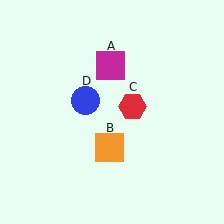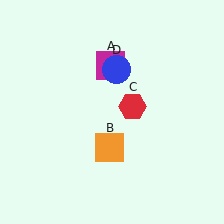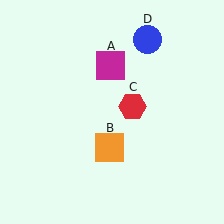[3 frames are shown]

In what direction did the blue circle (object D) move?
The blue circle (object D) moved up and to the right.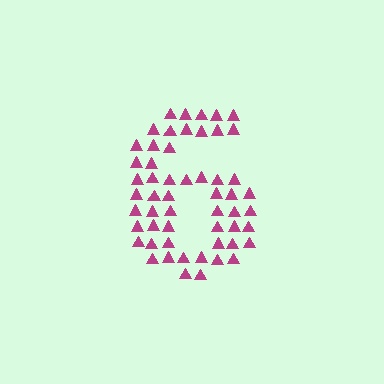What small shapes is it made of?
It is made of small triangles.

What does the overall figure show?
The overall figure shows the digit 6.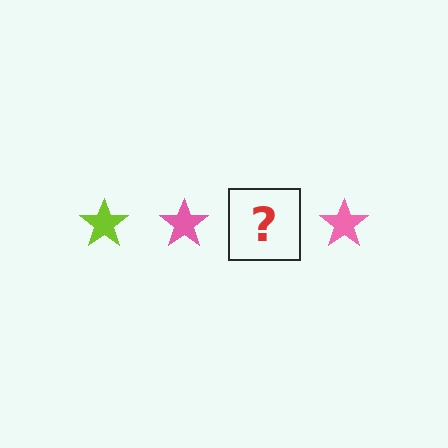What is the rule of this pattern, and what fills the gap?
The rule is that the pattern cycles through lime, pink stars. The gap should be filled with a lime star.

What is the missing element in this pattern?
The missing element is a lime star.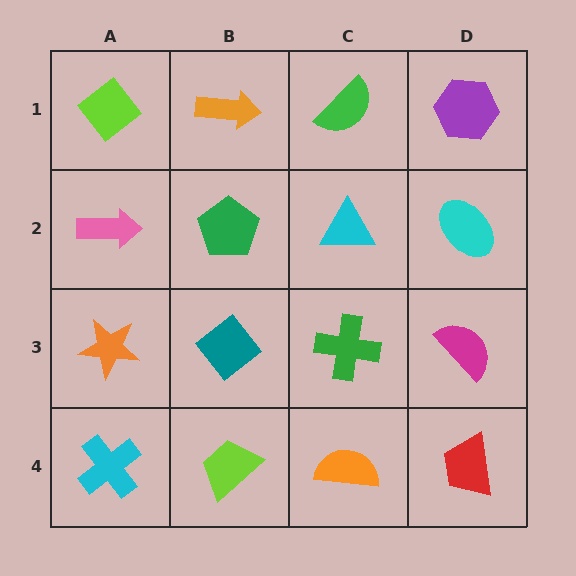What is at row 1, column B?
An orange arrow.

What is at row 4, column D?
A red trapezoid.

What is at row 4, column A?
A cyan cross.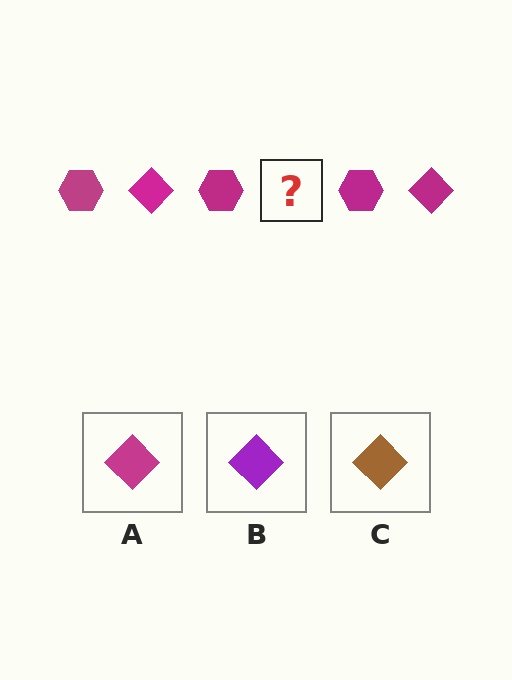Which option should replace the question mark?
Option A.